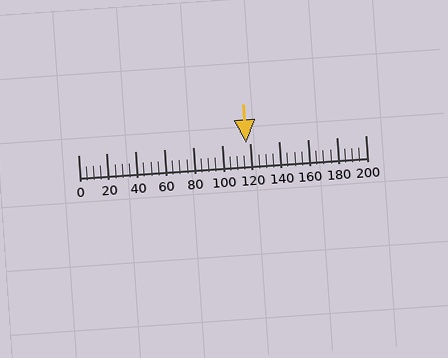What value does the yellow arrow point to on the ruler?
The yellow arrow points to approximately 117.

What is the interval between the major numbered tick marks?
The major tick marks are spaced 20 units apart.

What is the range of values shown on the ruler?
The ruler shows values from 0 to 200.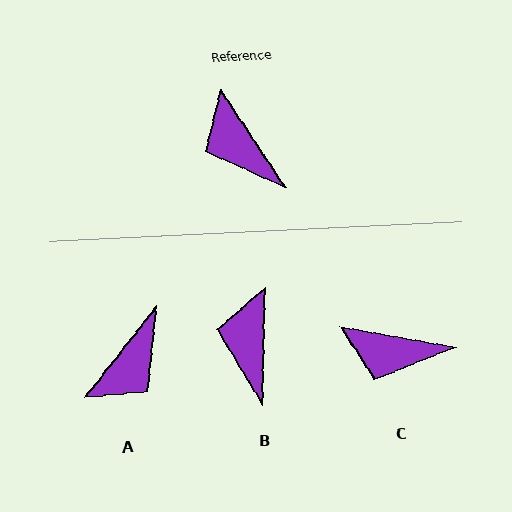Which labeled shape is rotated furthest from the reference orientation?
A, about 108 degrees away.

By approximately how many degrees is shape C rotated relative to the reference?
Approximately 46 degrees counter-clockwise.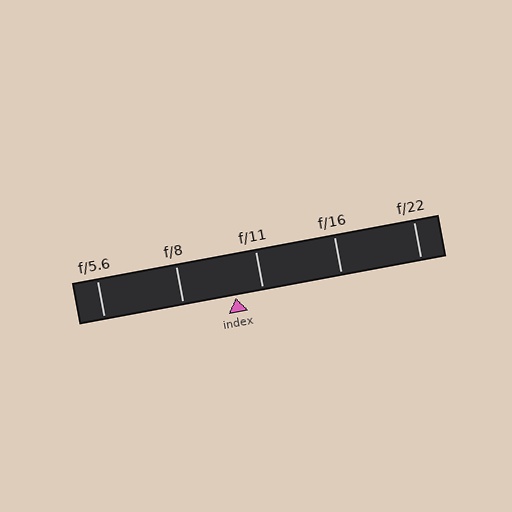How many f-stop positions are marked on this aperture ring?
There are 5 f-stop positions marked.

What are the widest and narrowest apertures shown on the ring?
The widest aperture shown is f/5.6 and the narrowest is f/22.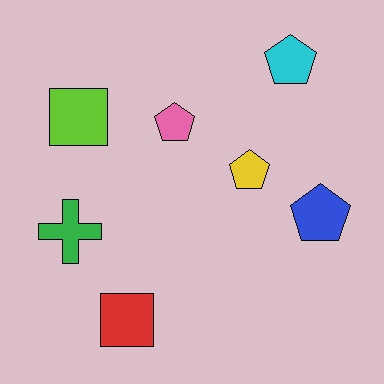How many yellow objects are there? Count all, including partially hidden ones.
There is 1 yellow object.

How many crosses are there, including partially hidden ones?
There is 1 cross.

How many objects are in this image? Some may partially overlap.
There are 7 objects.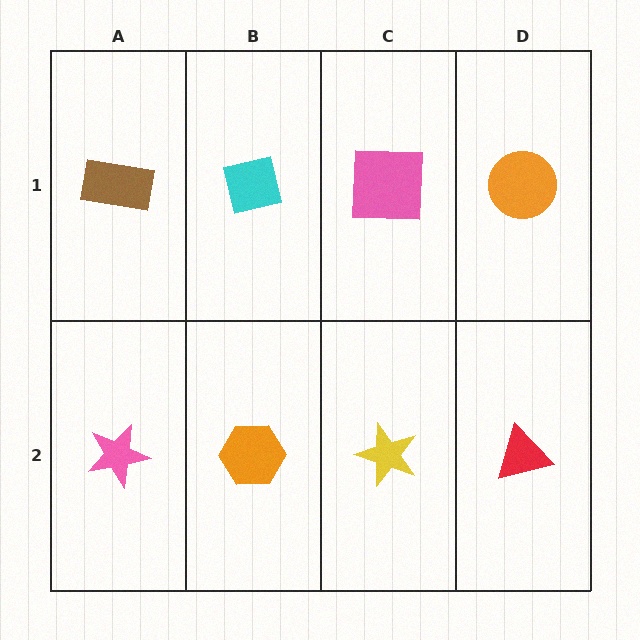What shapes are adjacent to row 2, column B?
A cyan square (row 1, column B), a pink star (row 2, column A), a yellow star (row 2, column C).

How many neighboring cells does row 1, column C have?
3.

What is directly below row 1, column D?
A red triangle.